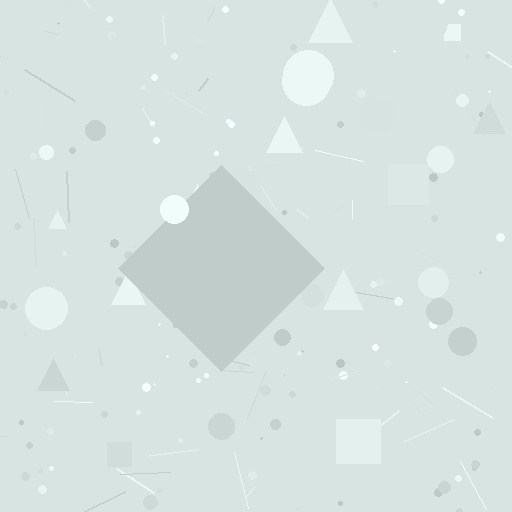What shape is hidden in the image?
A diamond is hidden in the image.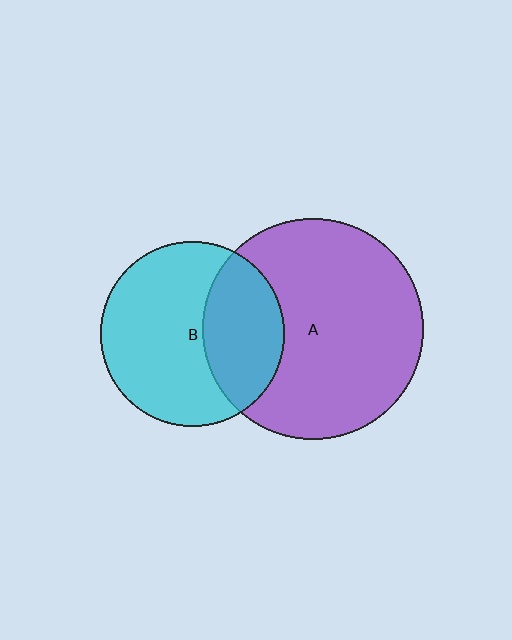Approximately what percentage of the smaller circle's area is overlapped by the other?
Approximately 35%.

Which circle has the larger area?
Circle A (purple).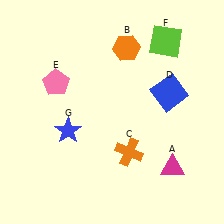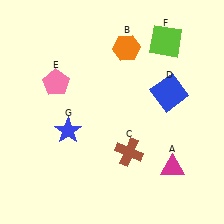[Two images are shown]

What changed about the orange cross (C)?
In Image 1, C is orange. In Image 2, it changed to brown.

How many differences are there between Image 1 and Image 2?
There is 1 difference between the two images.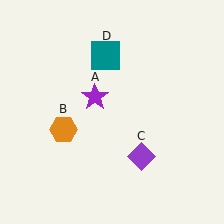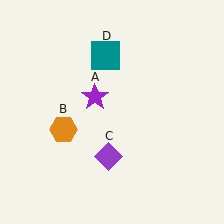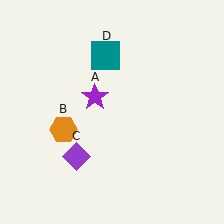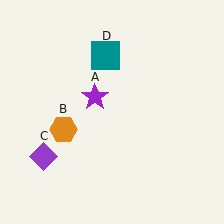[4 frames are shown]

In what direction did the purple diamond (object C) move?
The purple diamond (object C) moved left.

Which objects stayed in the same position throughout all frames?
Purple star (object A) and orange hexagon (object B) and teal square (object D) remained stationary.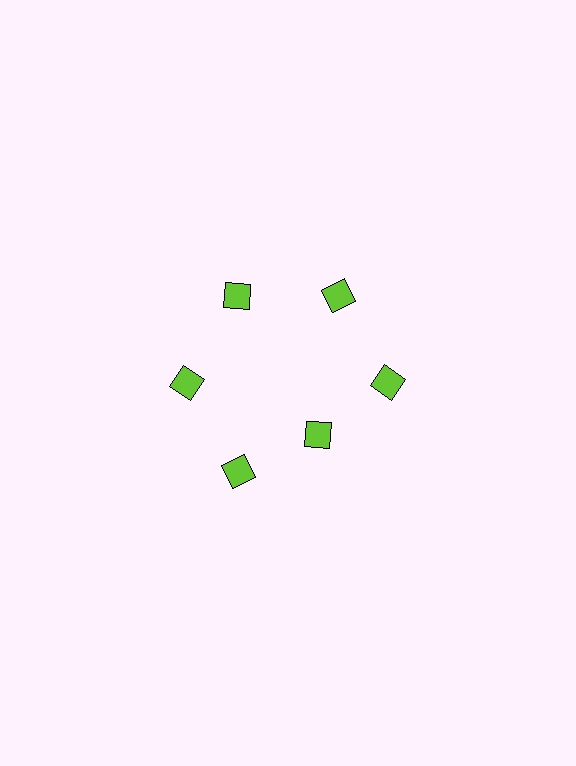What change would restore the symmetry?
The symmetry would be restored by moving it outward, back onto the ring so that all 6 diamonds sit at equal angles and equal distance from the center.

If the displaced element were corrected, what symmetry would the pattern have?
It would have 6-fold rotational symmetry — the pattern would map onto itself every 60 degrees.